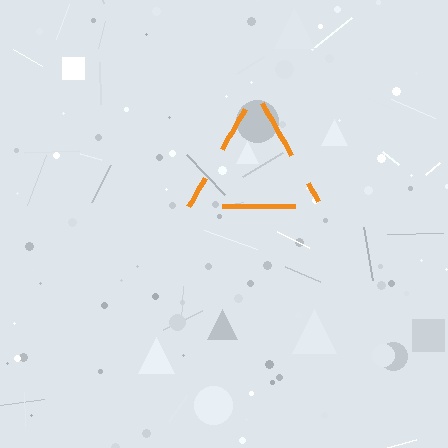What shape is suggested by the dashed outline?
The dashed outline suggests a triangle.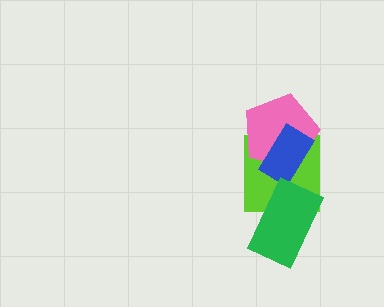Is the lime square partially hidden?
Yes, it is partially covered by another shape.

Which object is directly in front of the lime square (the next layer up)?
The pink pentagon is directly in front of the lime square.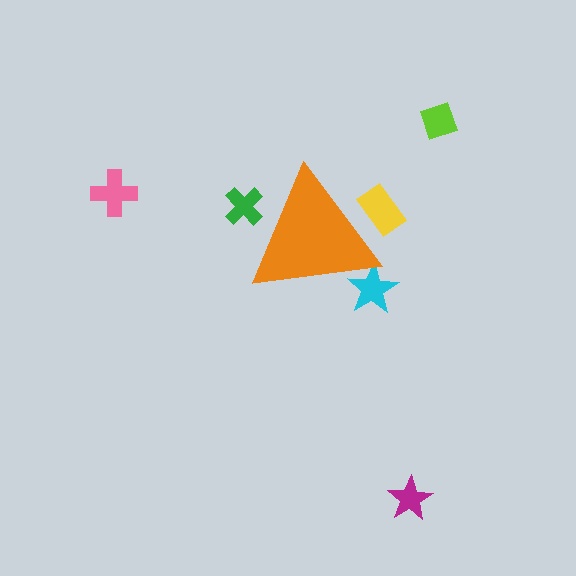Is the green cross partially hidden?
Yes, the green cross is partially hidden behind the orange triangle.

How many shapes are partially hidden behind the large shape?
3 shapes are partially hidden.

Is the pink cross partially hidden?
No, the pink cross is fully visible.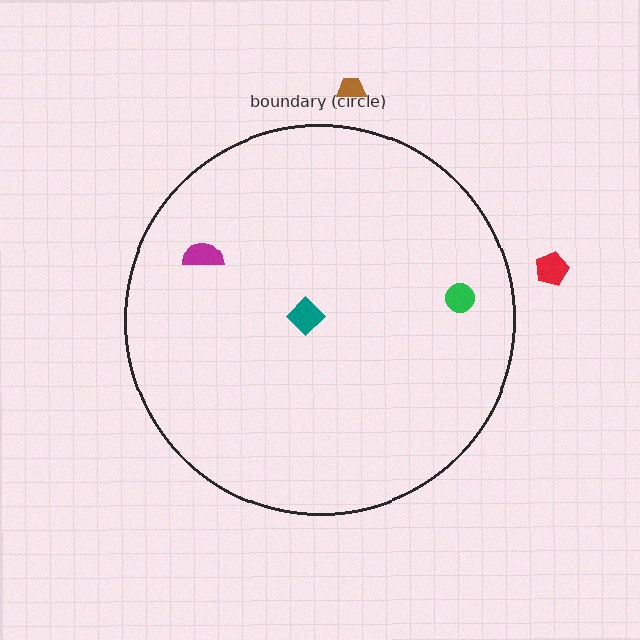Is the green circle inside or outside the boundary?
Inside.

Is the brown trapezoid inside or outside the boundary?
Outside.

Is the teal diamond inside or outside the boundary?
Inside.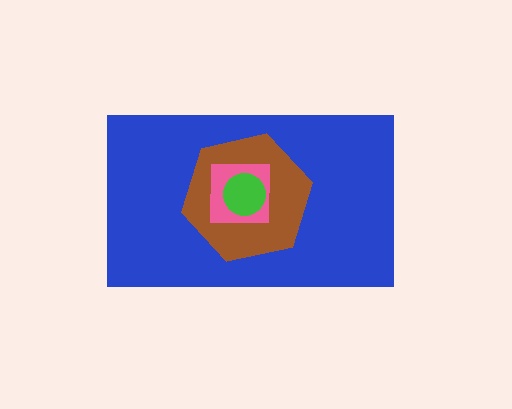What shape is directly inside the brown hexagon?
The pink square.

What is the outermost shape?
The blue rectangle.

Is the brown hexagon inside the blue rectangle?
Yes.